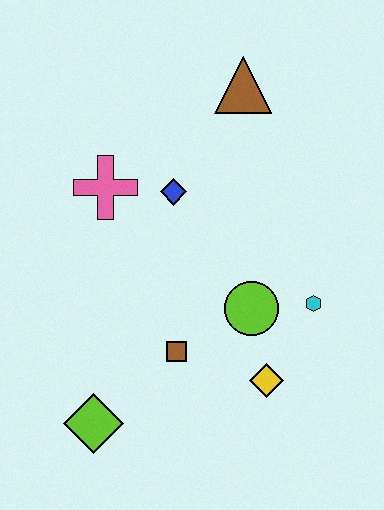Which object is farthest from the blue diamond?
The lime diamond is farthest from the blue diamond.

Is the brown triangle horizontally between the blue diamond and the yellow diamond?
Yes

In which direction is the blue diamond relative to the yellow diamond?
The blue diamond is above the yellow diamond.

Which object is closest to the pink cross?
The blue diamond is closest to the pink cross.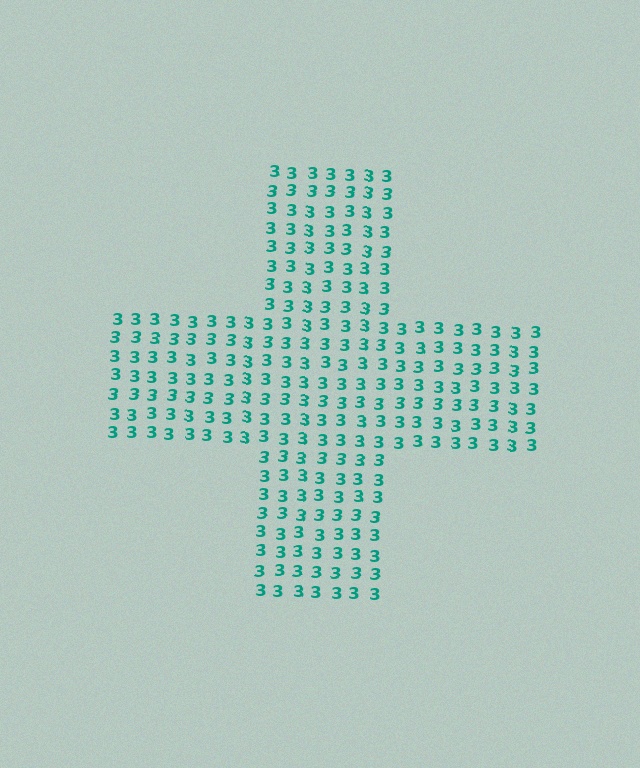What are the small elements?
The small elements are digit 3's.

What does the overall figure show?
The overall figure shows a cross.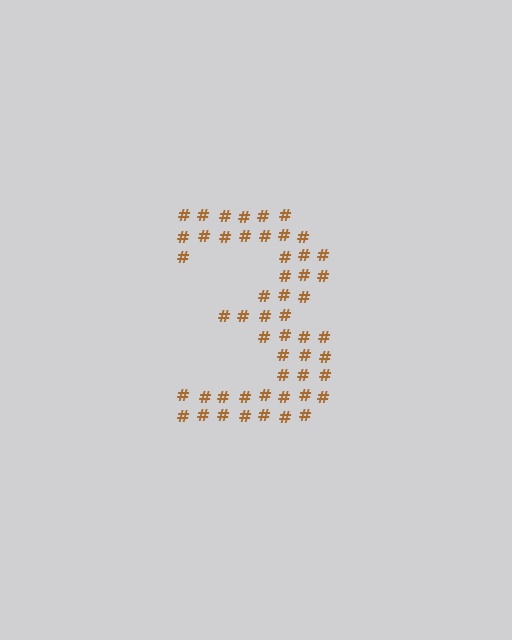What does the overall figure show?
The overall figure shows the digit 3.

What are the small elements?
The small elements are hash symbols.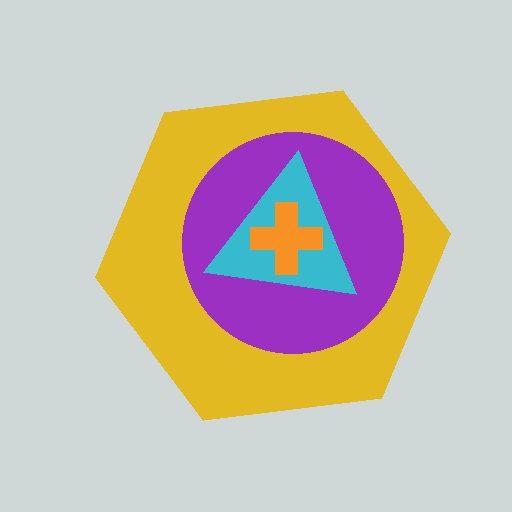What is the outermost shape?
The yellow hexagon.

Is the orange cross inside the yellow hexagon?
Yes.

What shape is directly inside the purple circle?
The cyan triangle.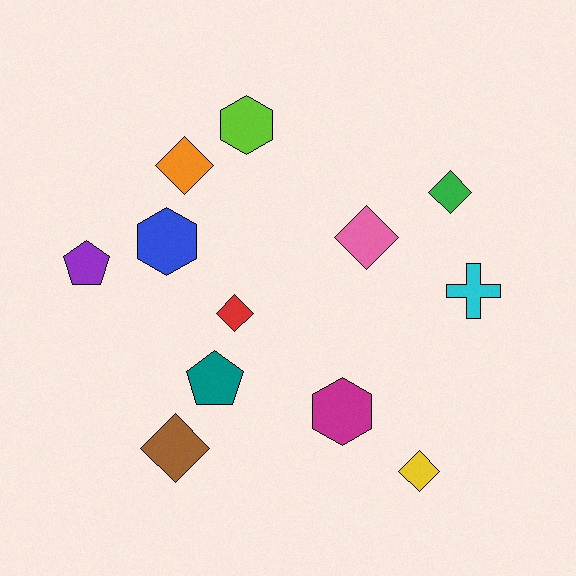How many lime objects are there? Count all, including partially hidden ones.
There is 1 lime object.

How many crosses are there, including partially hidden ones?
There is 1 cross.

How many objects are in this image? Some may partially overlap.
There are 12 objects.